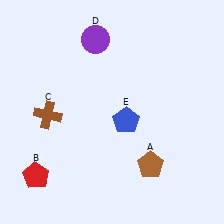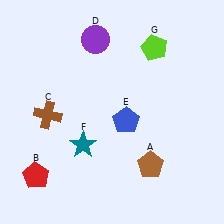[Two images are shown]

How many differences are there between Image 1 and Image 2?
There are 2 differences between the two images.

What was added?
A teal star (F), a lime pentagon (G) were added in Image 2.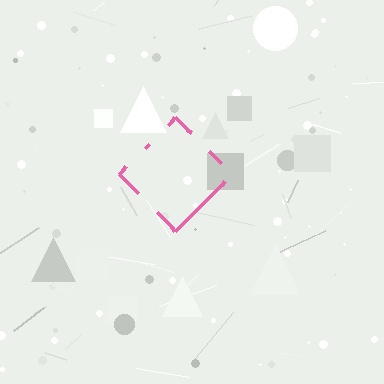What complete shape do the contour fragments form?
The contour fragments form a diamond.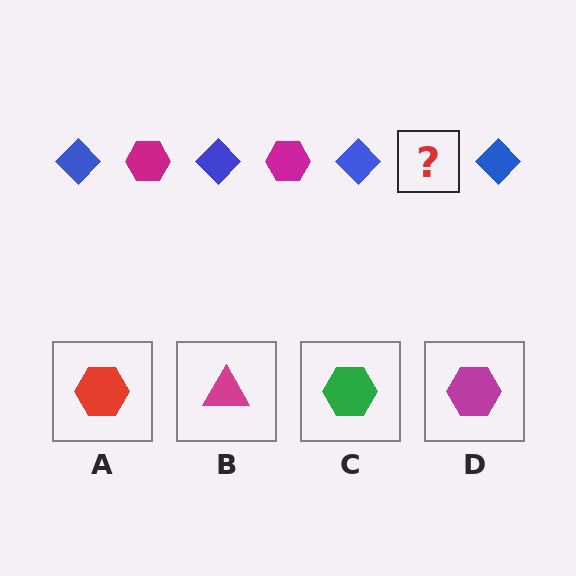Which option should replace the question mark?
Option D.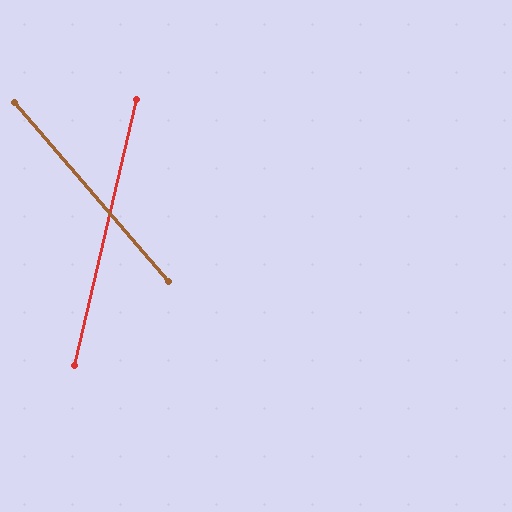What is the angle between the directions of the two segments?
Approximately 54 degrees.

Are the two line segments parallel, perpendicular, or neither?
Neither parallel nor perpendicular — they differ by about 54°.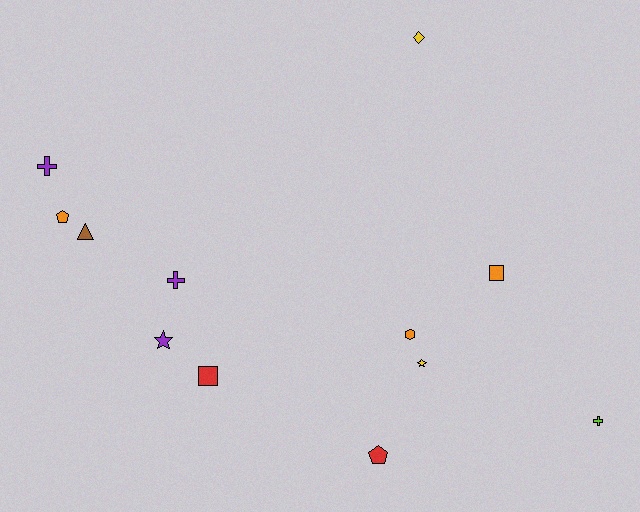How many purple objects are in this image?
There are 3 purple objects.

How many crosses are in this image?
There are 3 crosses.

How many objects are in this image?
There are 12 objects.